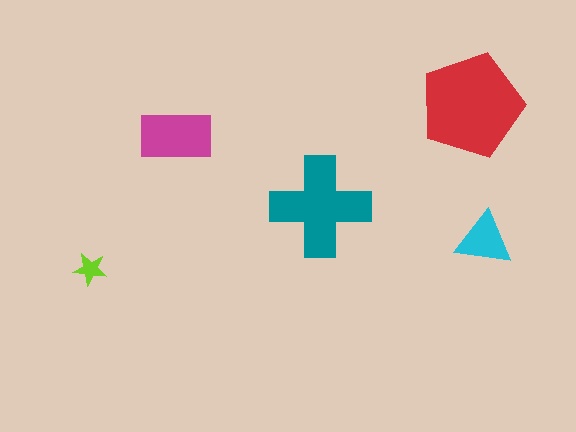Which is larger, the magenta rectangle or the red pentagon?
The red pentagon.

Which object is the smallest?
The lime star.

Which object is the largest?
The red pentagon.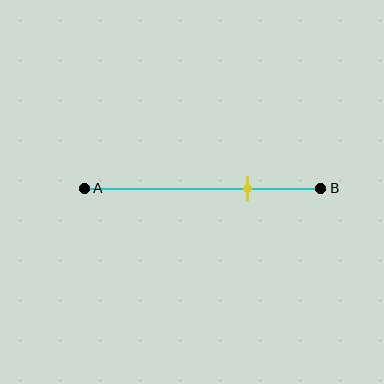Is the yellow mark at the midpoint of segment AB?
No, the mark is at about 70% from A, not at the 50% midpoint.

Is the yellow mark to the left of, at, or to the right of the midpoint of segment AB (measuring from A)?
The yellow mark is to the right of the midpoint of segment AB.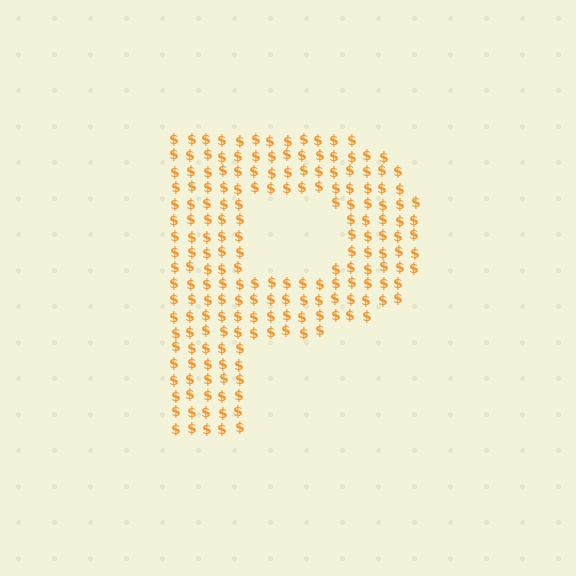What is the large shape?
The large shape is the letter P.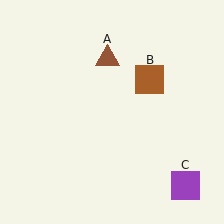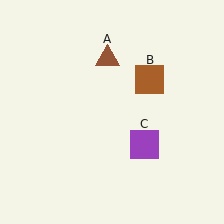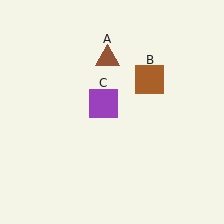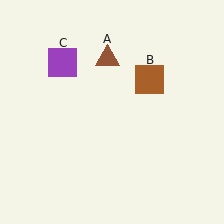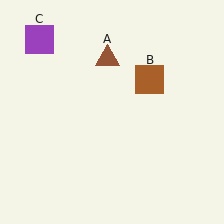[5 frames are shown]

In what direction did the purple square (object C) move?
The purple square (object C) moved up and to the left.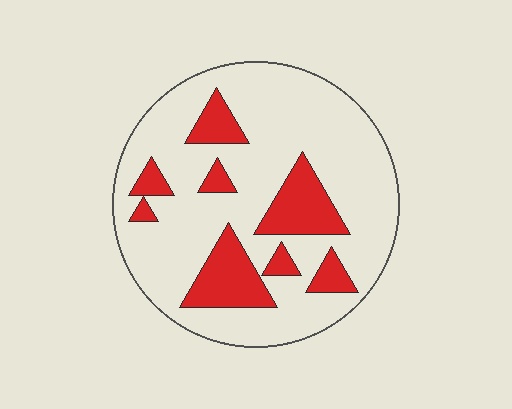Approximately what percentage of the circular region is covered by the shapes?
Approximately 20%.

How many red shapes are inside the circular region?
8.